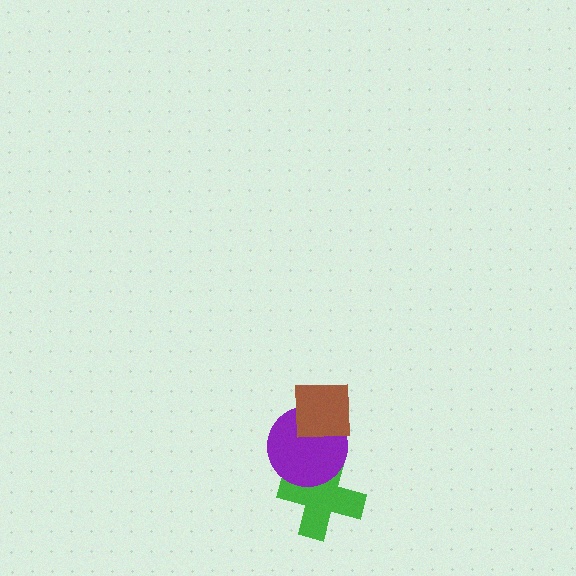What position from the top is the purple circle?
The purple circle is 2nd from the top.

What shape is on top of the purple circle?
The brown square is on top of the purple circle.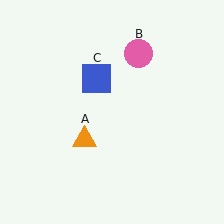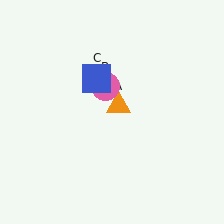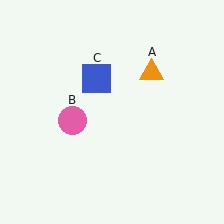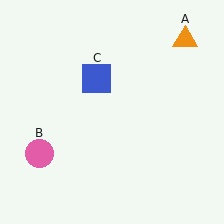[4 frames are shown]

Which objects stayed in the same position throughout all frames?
Blue square (object C) remained stationary.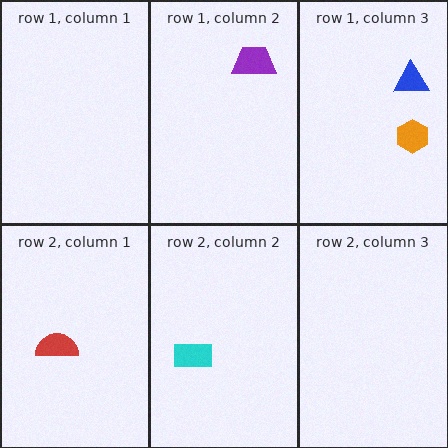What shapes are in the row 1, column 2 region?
The purple trapezoid.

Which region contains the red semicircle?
The row 2, column 1 region.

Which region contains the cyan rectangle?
The row 2, column 2 region.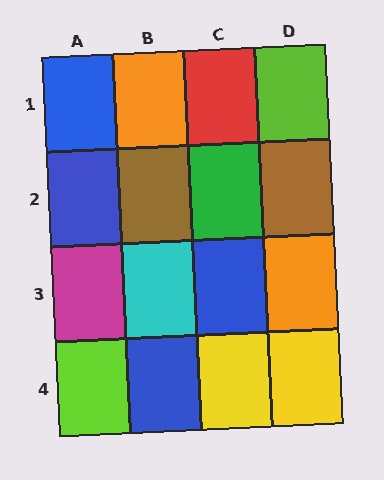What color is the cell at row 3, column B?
Cyan.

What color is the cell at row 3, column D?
Orange.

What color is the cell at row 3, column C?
Blue.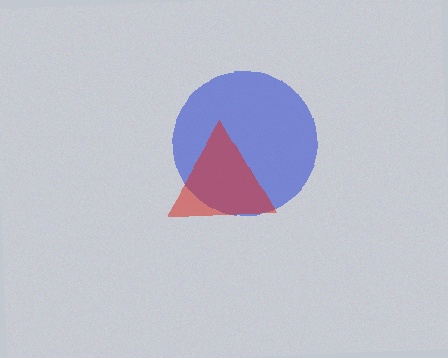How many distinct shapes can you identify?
There are 2 distinct shapes: a blue circle, a red triangle.